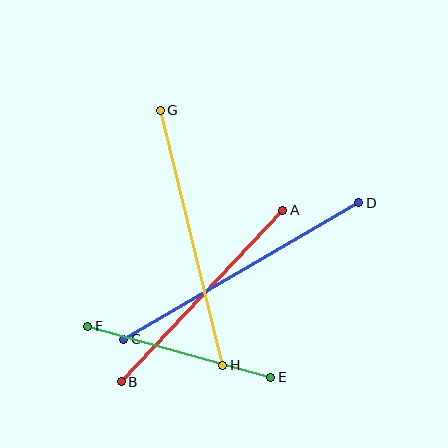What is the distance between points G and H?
The distance is approximately 262 pixels.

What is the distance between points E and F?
The distance is approximately 190 pixels.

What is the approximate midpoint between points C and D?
The midpoint is at approximately (241, 271) pixels.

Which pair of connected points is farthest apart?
Points C and D are farthest apart.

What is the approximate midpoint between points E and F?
The midpoint is at approximately (179, 352) pixels.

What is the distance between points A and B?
The distance is approximately 236 pixels.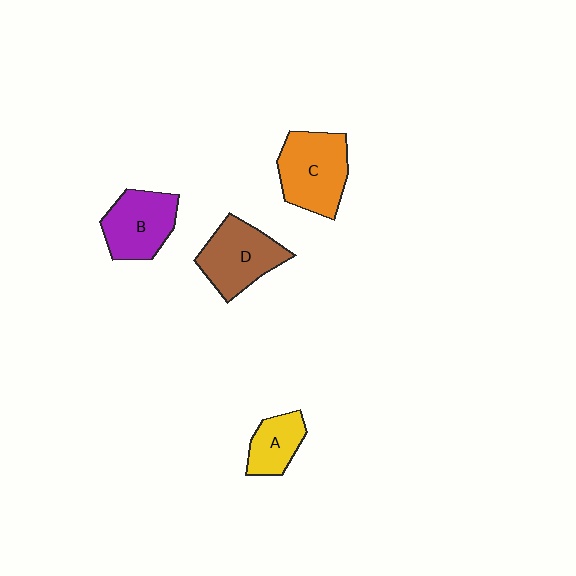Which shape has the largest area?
Shape C (orange).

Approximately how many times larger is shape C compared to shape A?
Approximately 1.8 times.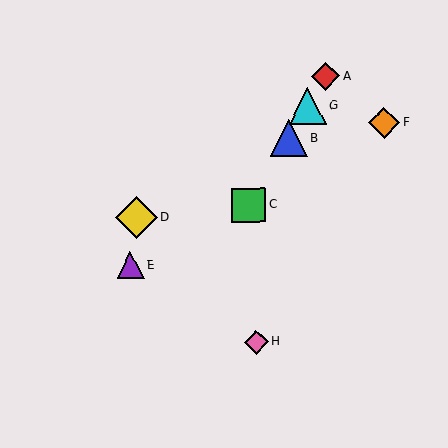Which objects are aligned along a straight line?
Objects A, B, C, G are aligned along a straight line.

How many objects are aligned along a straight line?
4 objects (A, B, C, G) are aligned along a straight line.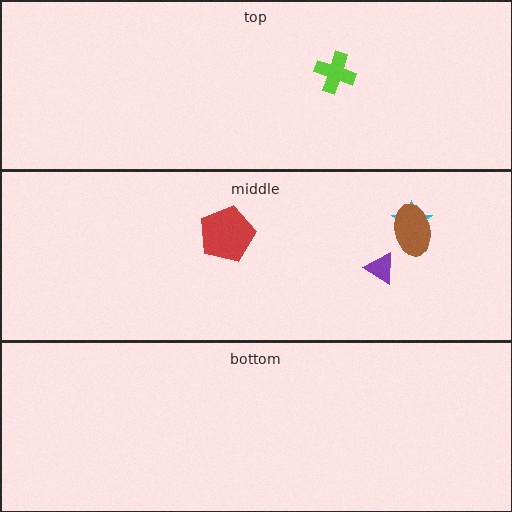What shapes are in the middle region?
The cyan star, the red pentagon, the purple triangle, the brown ellipse.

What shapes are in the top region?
The lime cross.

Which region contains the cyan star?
The middle region.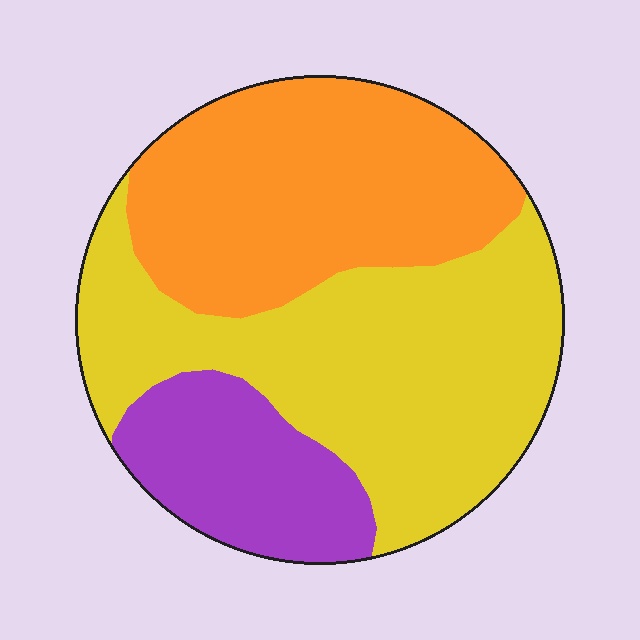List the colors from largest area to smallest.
From largest to smallest: yellow, orange, purple.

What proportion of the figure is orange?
Orange covers around 35% of the figure.